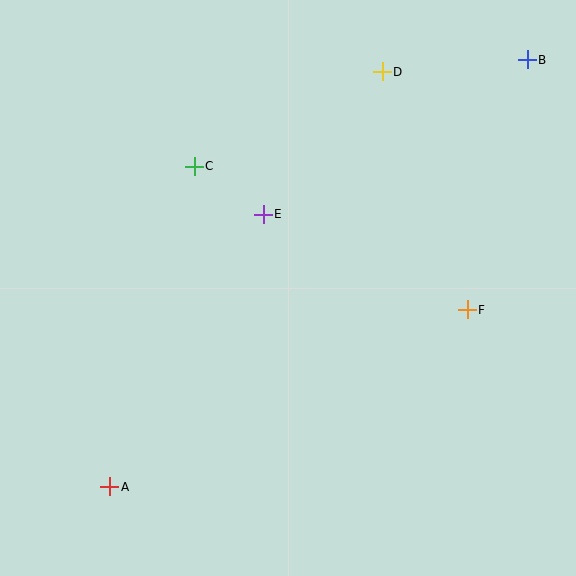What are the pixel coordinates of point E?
Point E is at (263, 214).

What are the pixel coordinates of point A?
Point A is at (110, 487).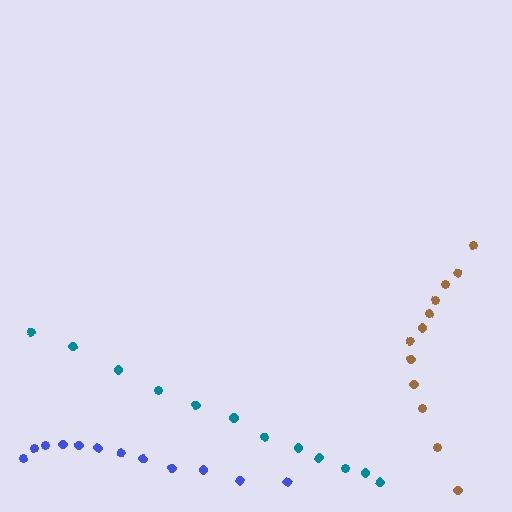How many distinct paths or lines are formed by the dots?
There are 3 distinct paths.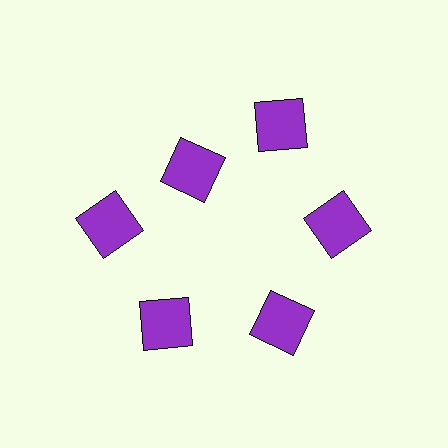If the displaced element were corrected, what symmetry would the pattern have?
It would have 6-fold rotational symmetry — the pattern would map onto itself every 60 degrees.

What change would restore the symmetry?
The symmetry would be restored by moving it outward, back onto the ring so that all 6 squares sit at equal angles and equal distance from the center.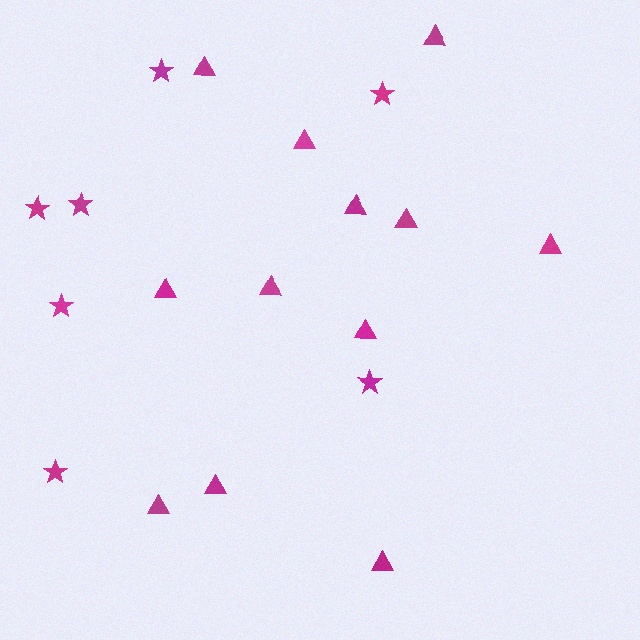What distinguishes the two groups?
There are 2 groups: one group of triangles (12) and one group of stars (7).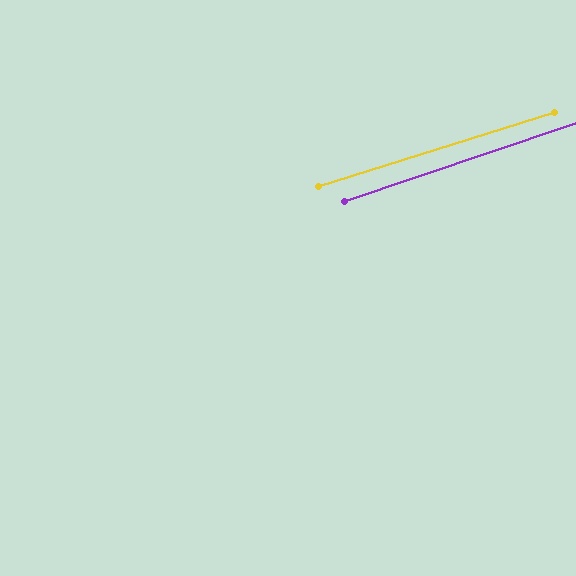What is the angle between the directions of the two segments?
Approximately 1 degree.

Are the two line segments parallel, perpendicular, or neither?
Parallel — their directions differ by only 1.0°.